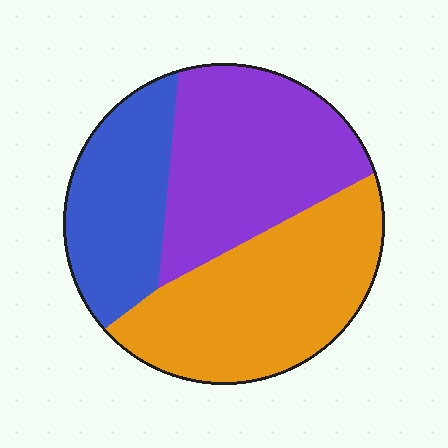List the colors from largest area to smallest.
From largest to smallest: orange, purple, blue.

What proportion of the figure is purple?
Purple covers around 35% of the figure.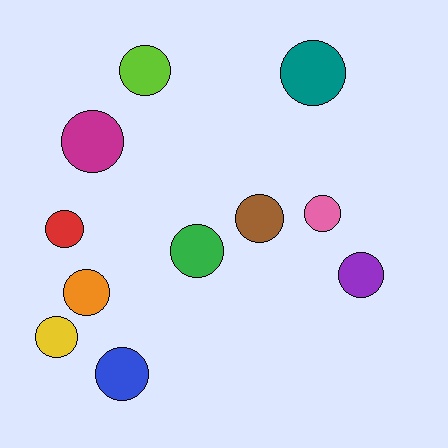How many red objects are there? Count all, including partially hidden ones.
There is 1 red object.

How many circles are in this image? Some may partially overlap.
There are 11 circles.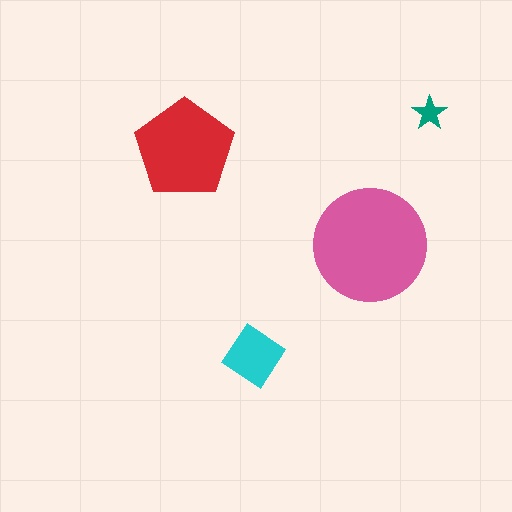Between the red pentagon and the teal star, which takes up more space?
The red pentagon.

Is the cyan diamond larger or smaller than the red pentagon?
Smaller.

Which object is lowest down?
The cyan diamond is bottommost.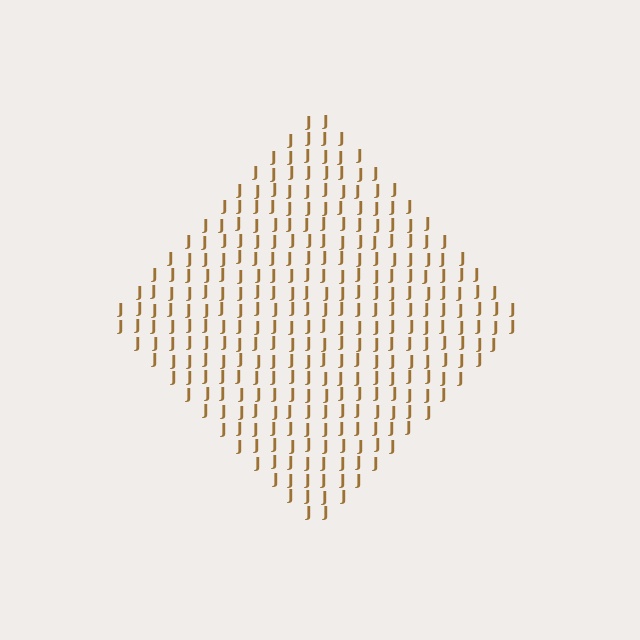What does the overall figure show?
The overall figure shows a diamond.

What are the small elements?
The small elements are letter J's.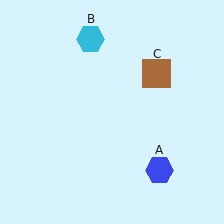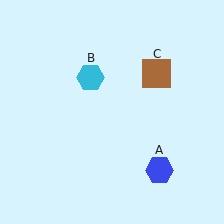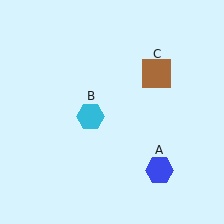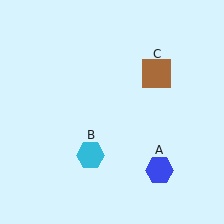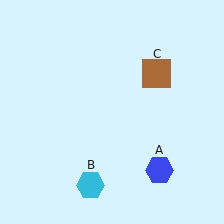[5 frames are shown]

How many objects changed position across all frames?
1 object changed position: cyan hexagon (object B).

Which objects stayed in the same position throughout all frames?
Blue hexagon (object A) and brown square (object C) remained stationary.